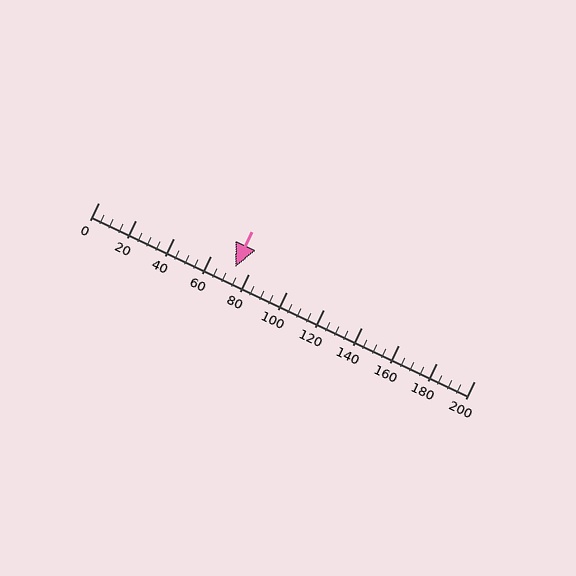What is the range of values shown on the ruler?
The ruler shows values from 0 to 200.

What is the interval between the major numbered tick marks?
The major tick marks are spaced 20 units apart.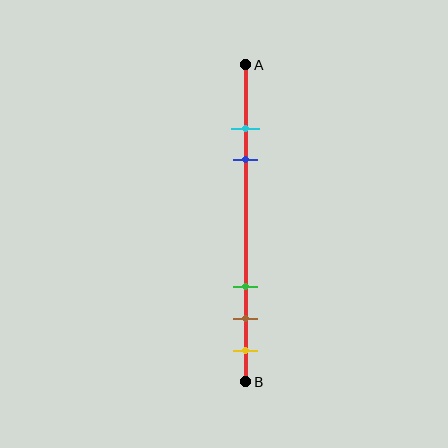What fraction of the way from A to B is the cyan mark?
The cyan mark is approximately 20% (0.2) of the way from A to B.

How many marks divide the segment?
There are 5 marks dividing the segment.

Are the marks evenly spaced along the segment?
No, the marks are not evenly spaced.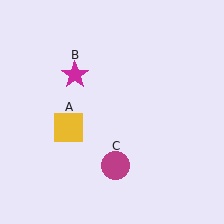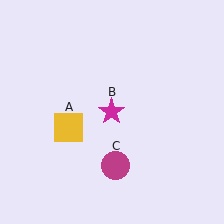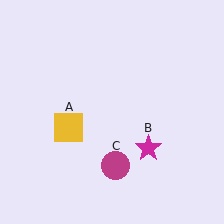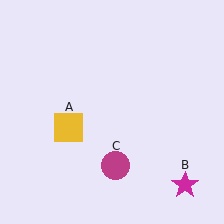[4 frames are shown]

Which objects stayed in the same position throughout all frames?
Yellow square (object A) and magenta circle (object C) remained stationary.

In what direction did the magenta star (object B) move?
The magenta star (object B) moved down and to the right.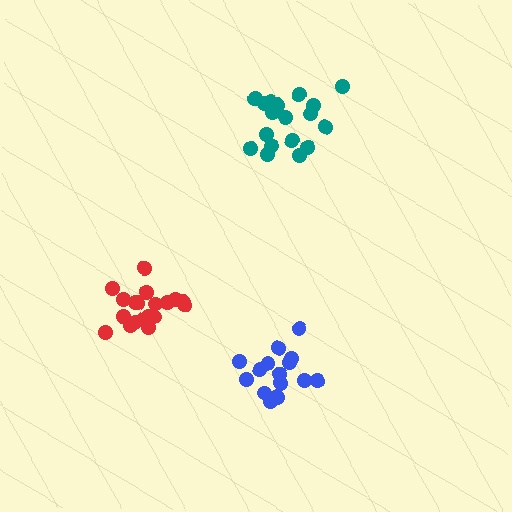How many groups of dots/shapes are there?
There are 3 groups.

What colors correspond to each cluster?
The clusters are colored: teal, blue, red.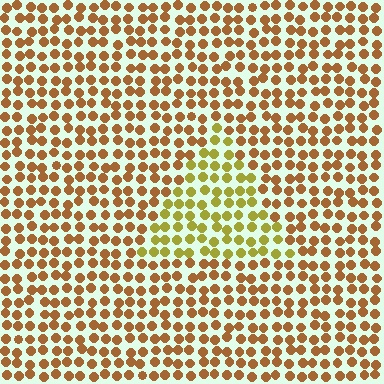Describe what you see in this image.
The image is filled with small brown elements in a uniform arrangement. A triangle-shaped region is visible where the elements are tinted to a slightly different hue, forming a subtle color boundary.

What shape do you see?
I see a triangle.